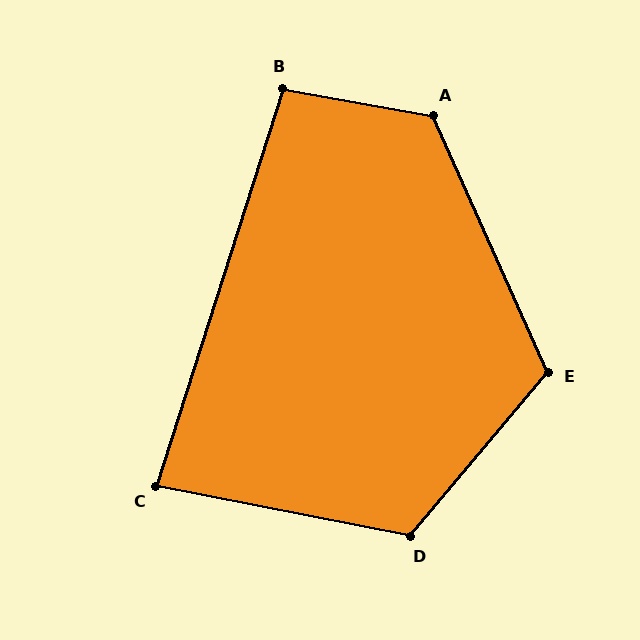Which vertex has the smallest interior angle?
C, at approximately 83 degrees.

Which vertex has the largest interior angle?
A, at approximately 124 degrees.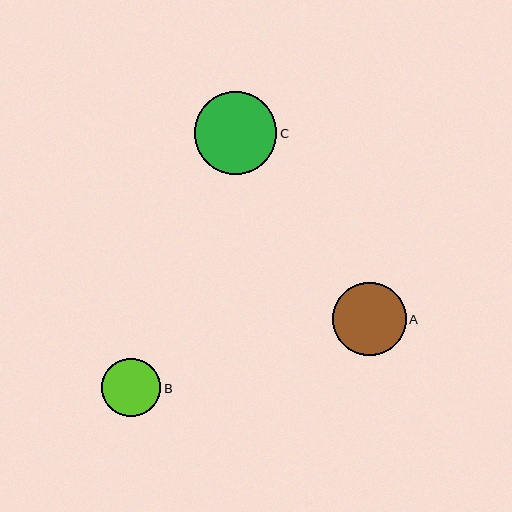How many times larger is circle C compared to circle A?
Circle C is approximately 1.1 times the size of circle A.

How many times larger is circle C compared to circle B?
Circle C is approximately 1.4 times the size of circle B.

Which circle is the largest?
Circle C is the largest with a size of approximately 83 pixels.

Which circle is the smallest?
Circle B is the smallest with a size of approximately 59 pixels.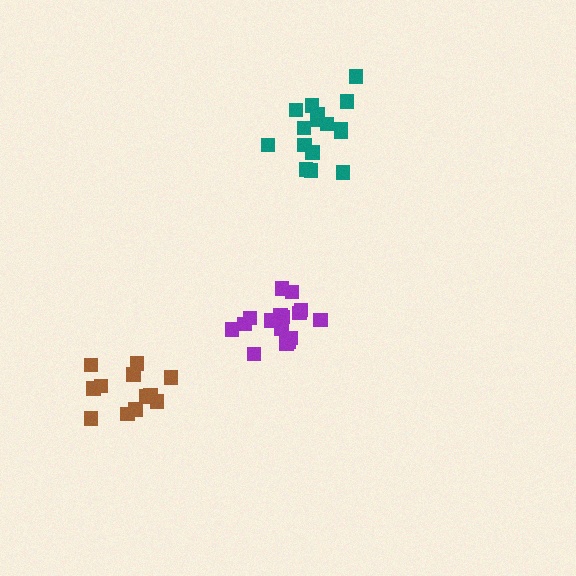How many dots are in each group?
Group 1: 12 dots, Group 2: 16 dots, Group 3: 16 dots (44 total).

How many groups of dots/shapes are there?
There are 3 groups.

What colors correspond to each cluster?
The clusters are colored: brown, purple, teal.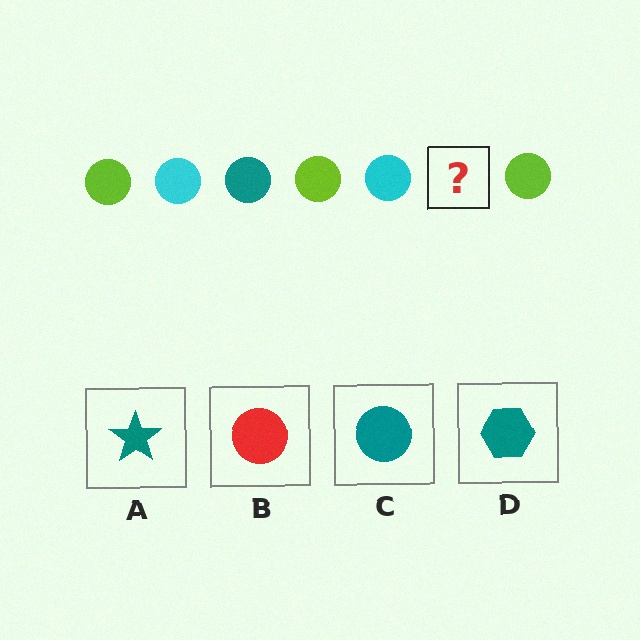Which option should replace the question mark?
Option C.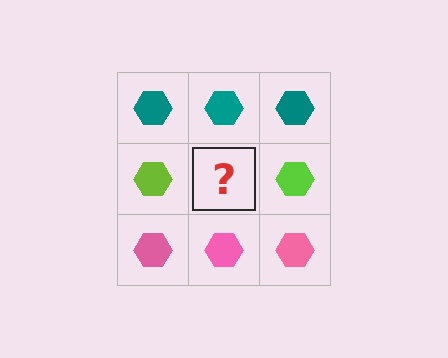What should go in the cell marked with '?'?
The missing cell should contain a lime hexagon.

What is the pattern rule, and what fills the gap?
The rule is that each row has a consistent color. The gap should be filled with a lime hexagon.